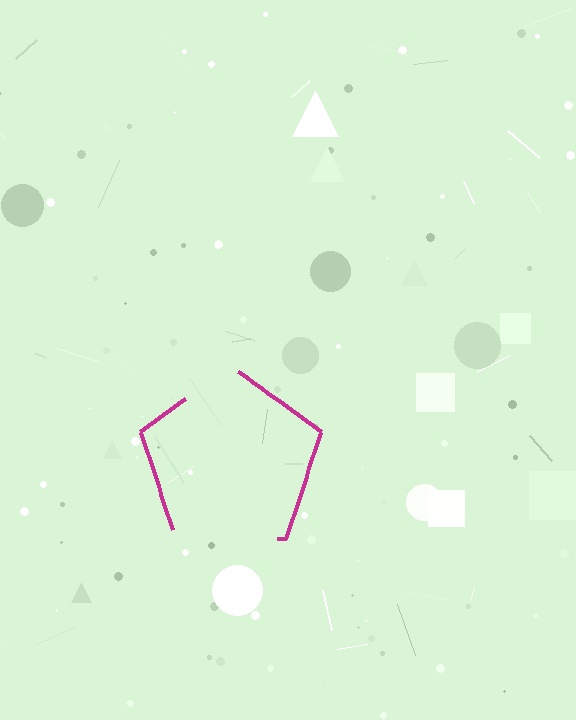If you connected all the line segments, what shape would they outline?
They would outline a pentagon.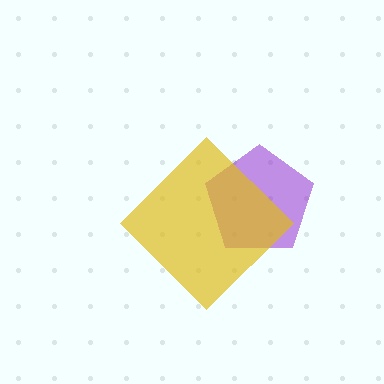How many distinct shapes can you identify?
There are 2 distinct shapes: a purple pentagon, a yellow diamond.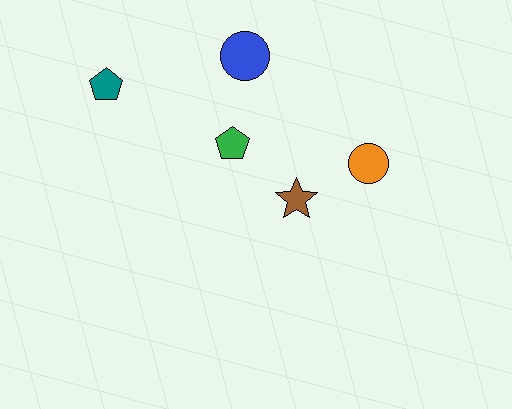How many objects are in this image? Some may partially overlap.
There are 5 objects.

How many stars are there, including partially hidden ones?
There is 1 star.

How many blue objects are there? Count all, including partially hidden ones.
There is 1 blue object.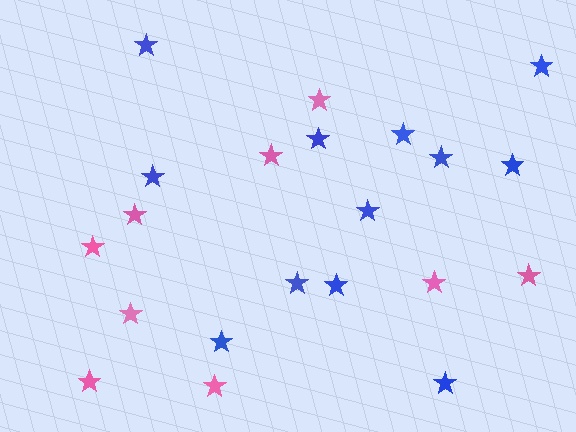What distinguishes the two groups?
There are 2 groups: one group of pink stars (9) and one group of blue stars (12).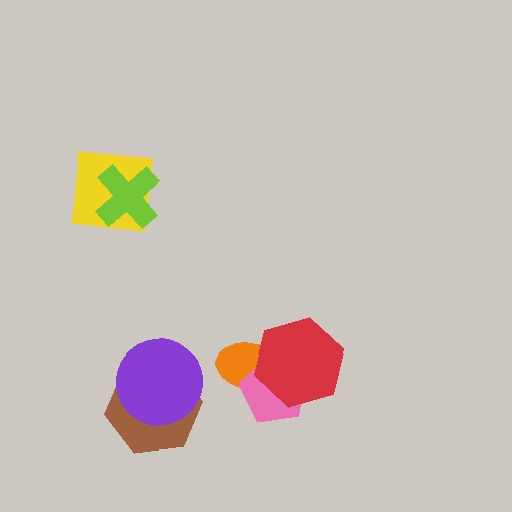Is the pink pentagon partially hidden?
Yes, it is partially covered by another shape.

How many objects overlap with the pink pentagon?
2 objects overlap with the pink pentagon.